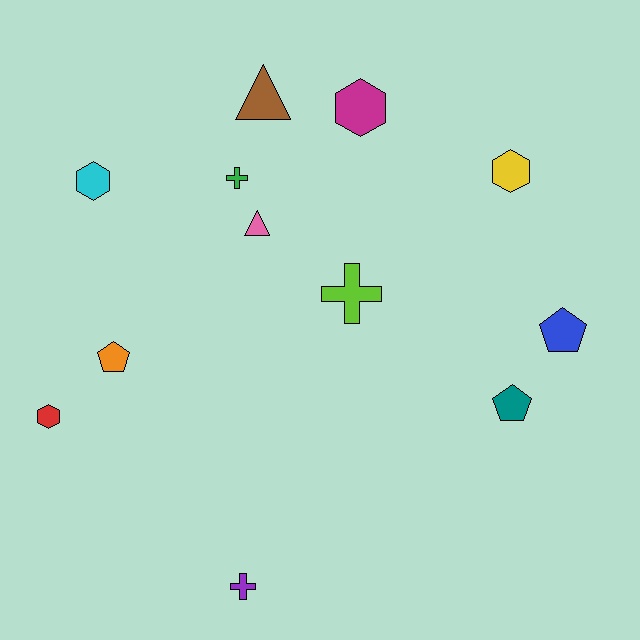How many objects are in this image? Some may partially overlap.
There are 12 objects.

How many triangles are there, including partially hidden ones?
There are 2 triangles.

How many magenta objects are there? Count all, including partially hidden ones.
There is 1 magenta object.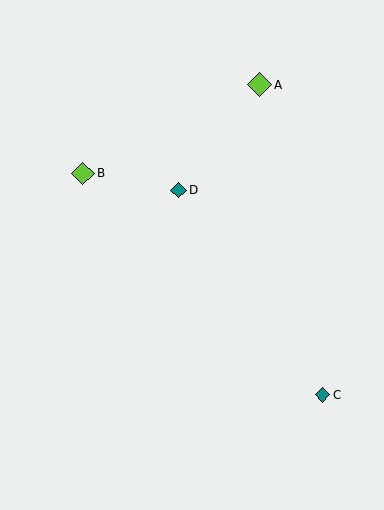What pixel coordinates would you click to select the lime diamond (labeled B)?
Click at (83, 173) to select the lime diamond B.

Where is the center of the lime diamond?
The center of the lime diamond is at (83, 173).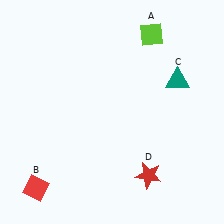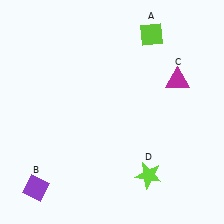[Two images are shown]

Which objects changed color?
B changed from red to purple. C changed from teal to magenta. D changed from red to lime.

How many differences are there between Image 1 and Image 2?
There are 3 differences between the two images.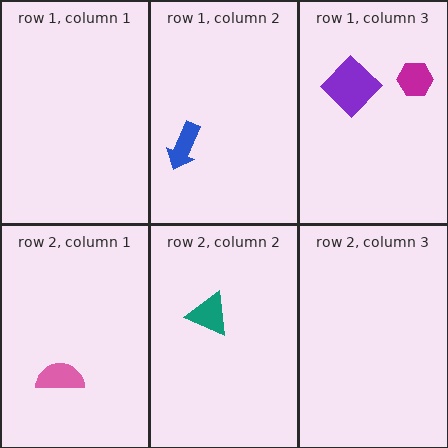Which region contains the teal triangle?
The row 2, column 2 region.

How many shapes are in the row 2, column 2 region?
1.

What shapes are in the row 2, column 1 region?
The pink semicircle.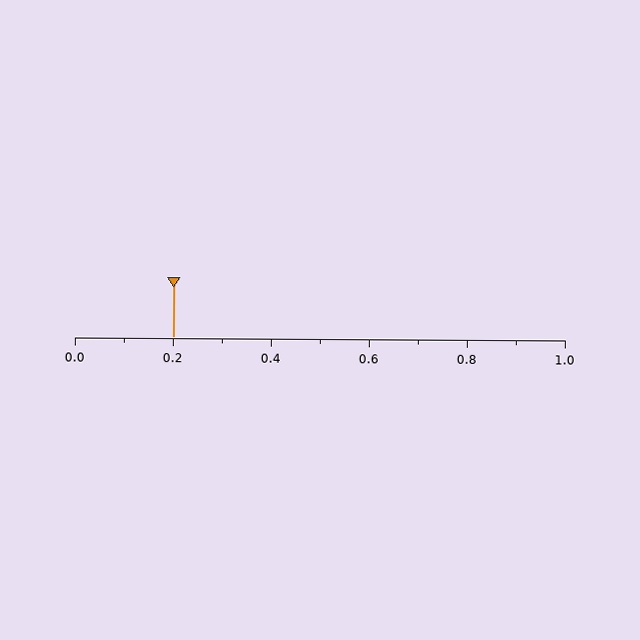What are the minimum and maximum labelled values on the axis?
The axis runs from 0.0 to 1.0.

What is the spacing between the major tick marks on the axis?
The major ticks are spaced 0.2 apart.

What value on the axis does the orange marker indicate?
The marker indicates approximately 0.2.